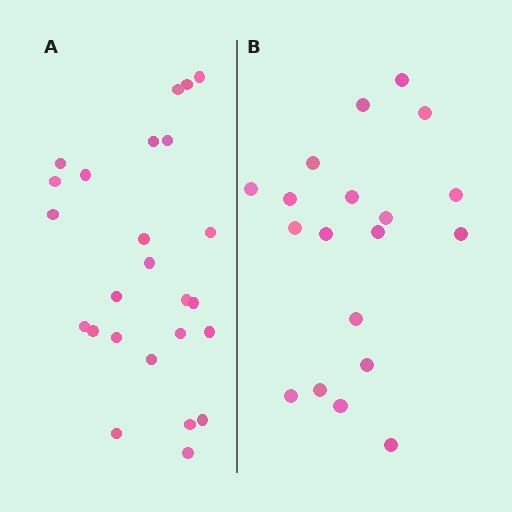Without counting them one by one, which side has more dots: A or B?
Region A (the left region) has more dots.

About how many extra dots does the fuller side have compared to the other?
Region A has about 6 more dots than region B.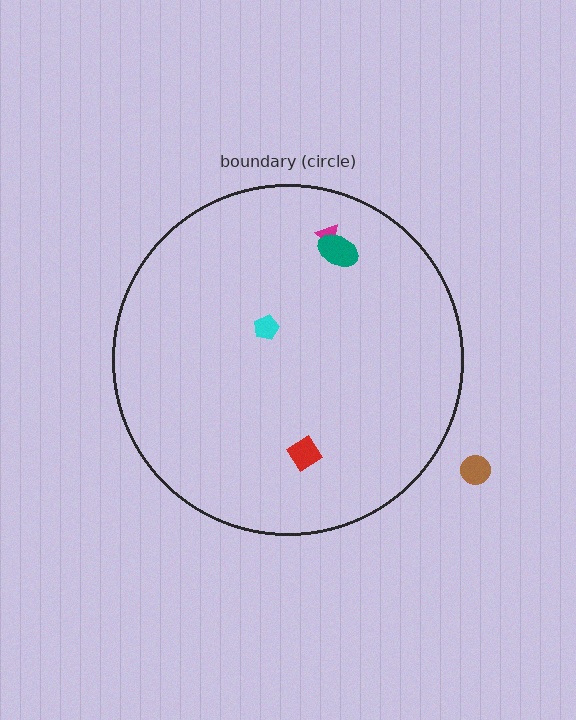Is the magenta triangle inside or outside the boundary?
Inside.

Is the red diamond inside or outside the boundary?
Inside.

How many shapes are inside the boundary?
4 inside, 1 outside.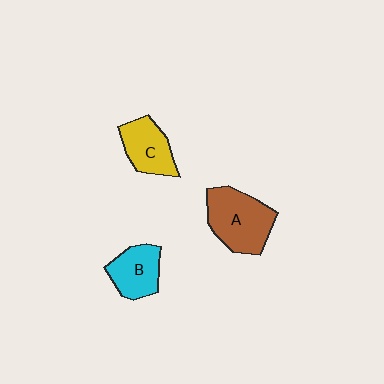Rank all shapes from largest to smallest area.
From largest to smallest: A (brown), C (yellow), B (cyan).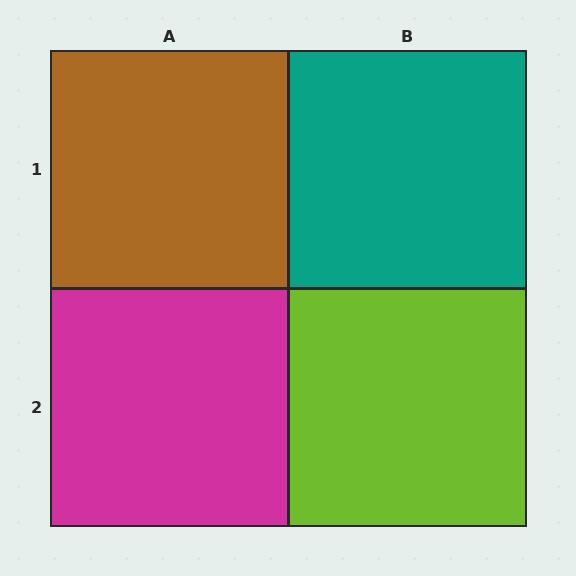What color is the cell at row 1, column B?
Teal.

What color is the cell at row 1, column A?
Brown.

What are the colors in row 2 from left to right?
Magenta, lime.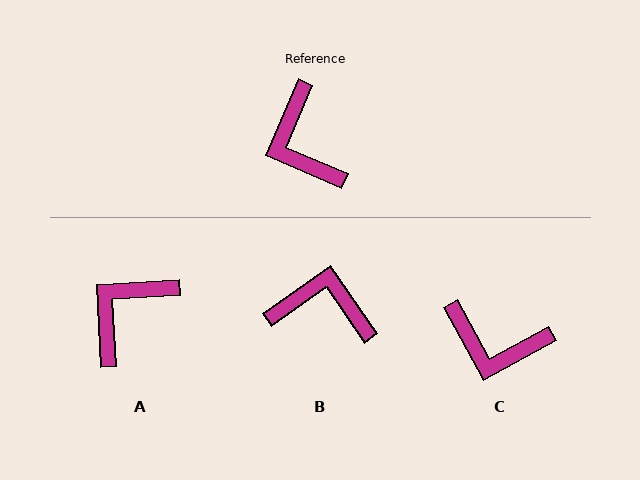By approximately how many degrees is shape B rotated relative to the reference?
Approximately 122 degrees clockwise.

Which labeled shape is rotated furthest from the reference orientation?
B, about 122 degrees away.